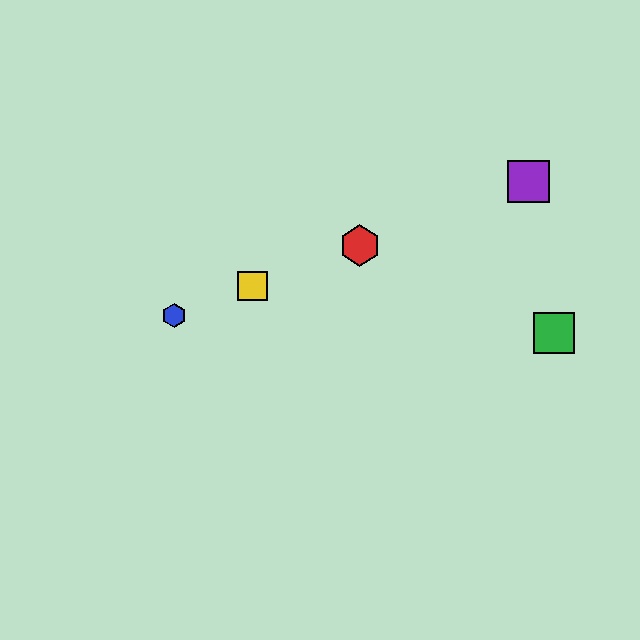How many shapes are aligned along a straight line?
4 shapes (the red hexagon, the blue hexagon, the yellow square, the purple square) are aligned along a straight line.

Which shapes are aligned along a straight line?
The red hexagon, the blue hexagon, the yellow square, the purple square are aligned along a straight line.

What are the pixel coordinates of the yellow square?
The yellow square is at (253, 286).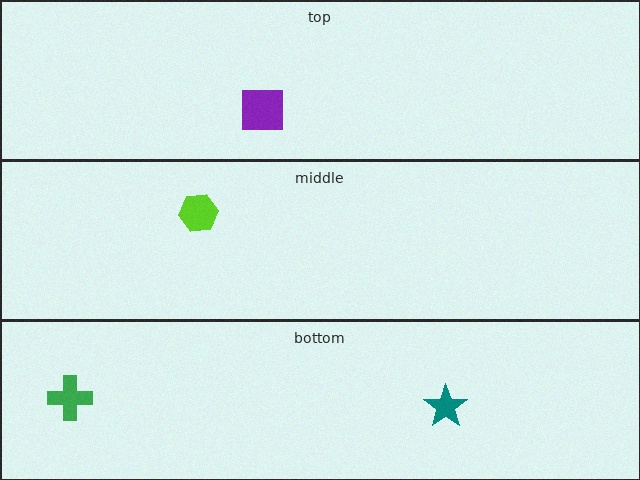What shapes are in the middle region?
The lime hexagon.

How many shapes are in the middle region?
1.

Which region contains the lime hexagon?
The middle region.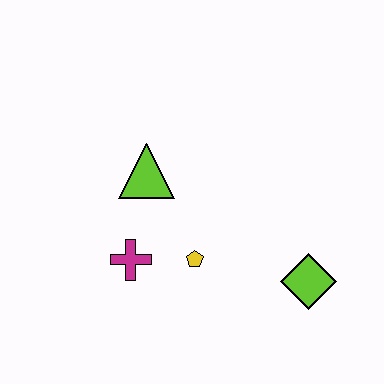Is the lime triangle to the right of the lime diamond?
No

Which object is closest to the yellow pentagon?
The magenta cross is closest to the yellow pentagon.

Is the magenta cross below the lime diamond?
No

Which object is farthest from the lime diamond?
The lime triangle is farthest from the lime diamond.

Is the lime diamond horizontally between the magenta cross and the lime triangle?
No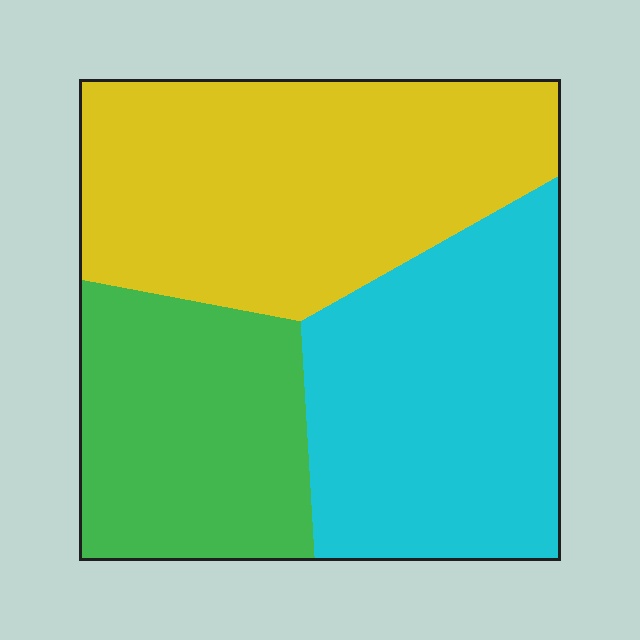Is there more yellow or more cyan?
Yellow.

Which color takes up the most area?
Yellow, at roughly 40%.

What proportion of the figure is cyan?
Cyan takes up about one third (1/3) of the figure.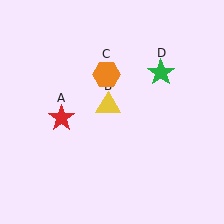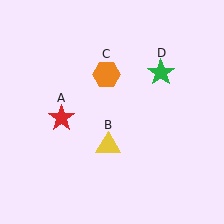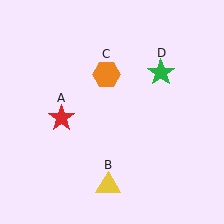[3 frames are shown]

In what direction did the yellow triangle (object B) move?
The yellow triangle (object B) moved down.